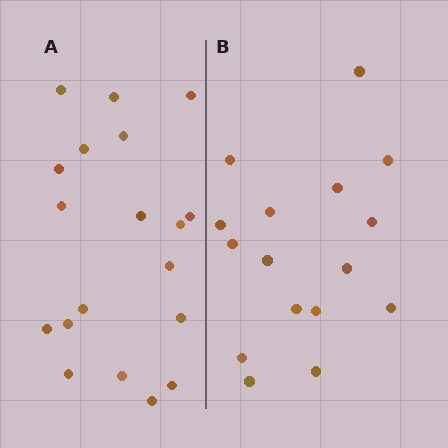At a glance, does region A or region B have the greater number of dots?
Region A (the left region) has more dots.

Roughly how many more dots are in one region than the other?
Region A has just a few more — roughly 2 or 3 more dots than region B.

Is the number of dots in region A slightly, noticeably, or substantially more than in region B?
Region A has only slightly more — the two regions are fairly close. The ratio is roughly 1.2 to 1.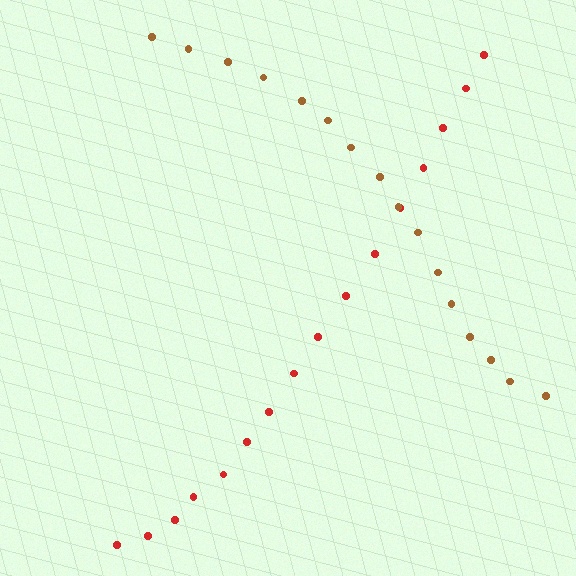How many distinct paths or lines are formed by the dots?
There are 2 distinct paths.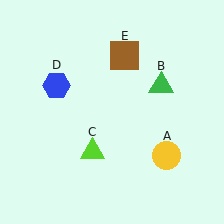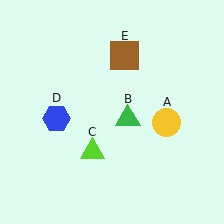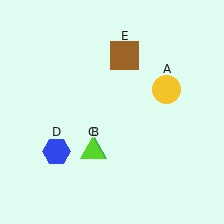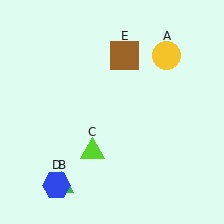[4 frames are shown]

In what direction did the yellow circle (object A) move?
The yellow circle (object A) moved up.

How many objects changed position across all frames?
3 objects changed position: yellow circle (object A), green triangle (object B), blue hexagon (object D).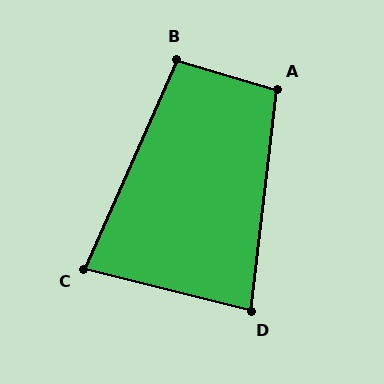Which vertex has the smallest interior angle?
C, at approximately 80 degrees.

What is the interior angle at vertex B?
Approximately 97 degrees (obtuse).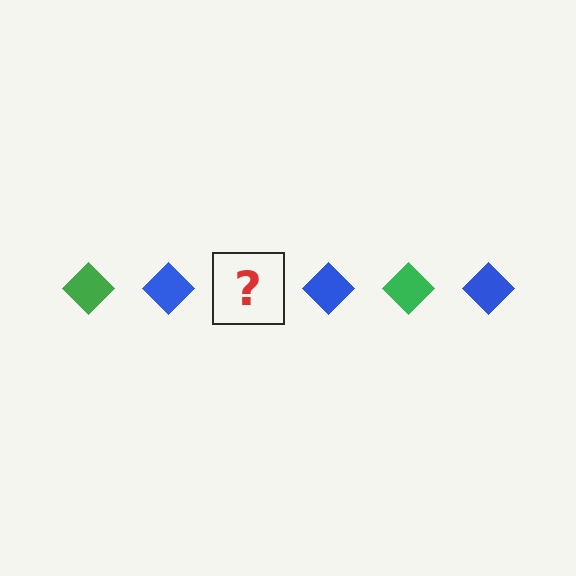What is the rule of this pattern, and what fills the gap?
The rule is that the pattern cycles through green, blue diamonds. The gap should be filled with a green diamond.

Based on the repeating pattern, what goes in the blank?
The blank should be a green diamond.